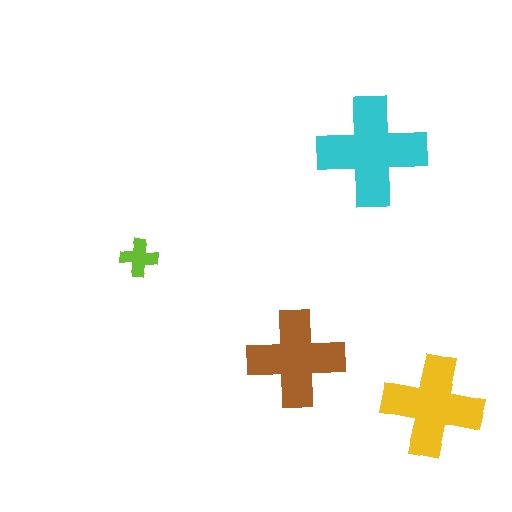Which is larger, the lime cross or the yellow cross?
The yellow one.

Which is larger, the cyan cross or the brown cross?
The cyan one.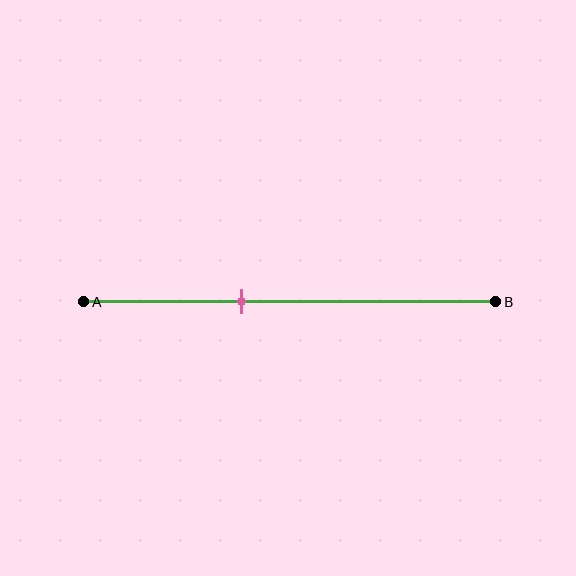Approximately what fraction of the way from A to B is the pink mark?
The pink mark is approximately 40% of the way from A to B.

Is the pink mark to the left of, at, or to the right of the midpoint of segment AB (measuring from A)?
The pink mark is to the left of the midpoint of segment AB.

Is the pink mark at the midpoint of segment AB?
No, the mark is at about 40% from A, not at the 50% midpoint.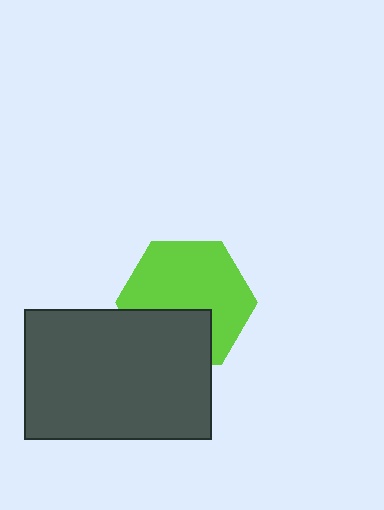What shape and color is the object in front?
The object in front is a dark gray rectangle.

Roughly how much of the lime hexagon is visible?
Most of it is visible (roughly 68%).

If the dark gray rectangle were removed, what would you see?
You would see the complete lime hexagon.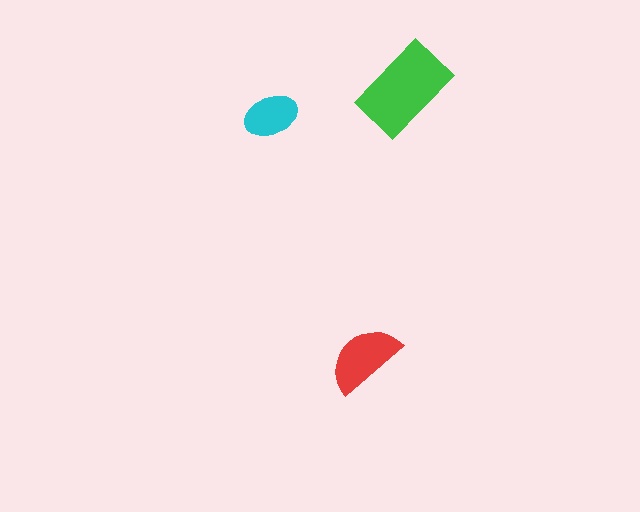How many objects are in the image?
There are 3 objects in the image.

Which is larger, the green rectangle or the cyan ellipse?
The green rectangle.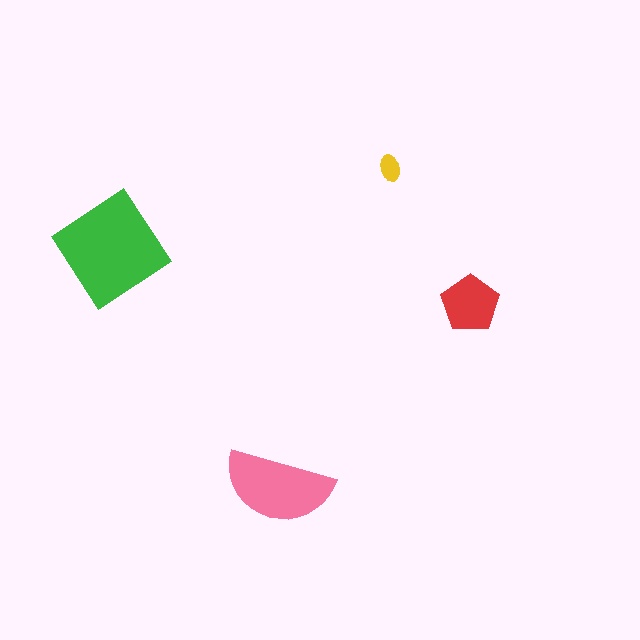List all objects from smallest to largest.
The yellow ellipse, the red pentagon, the pink semicircle, the green diamond.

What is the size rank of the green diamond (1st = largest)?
1st.